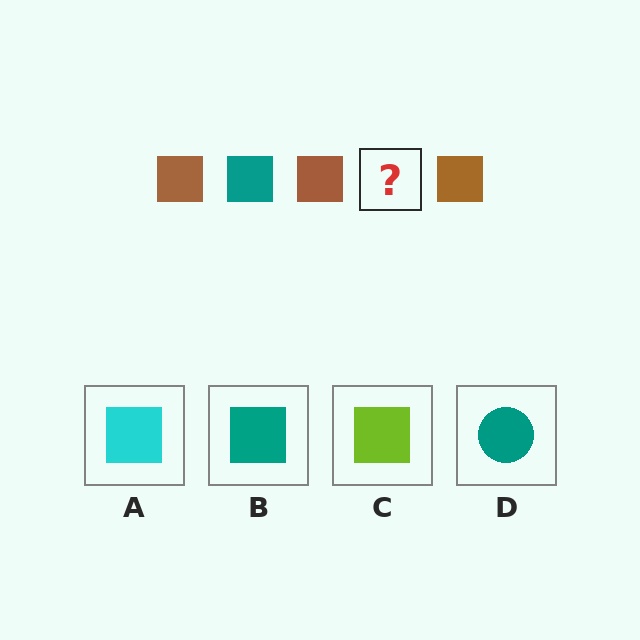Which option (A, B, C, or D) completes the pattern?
B.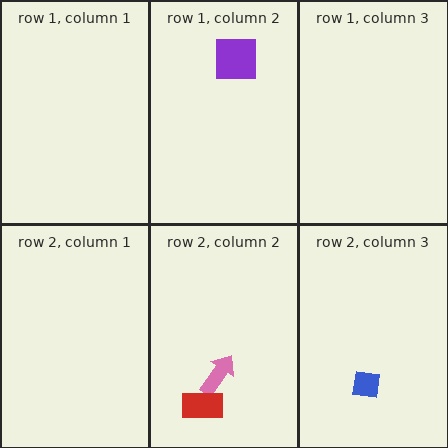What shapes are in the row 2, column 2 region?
The pink arrow, the red rectangle.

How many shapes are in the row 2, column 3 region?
1.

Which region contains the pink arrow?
The row 2, column 2 region.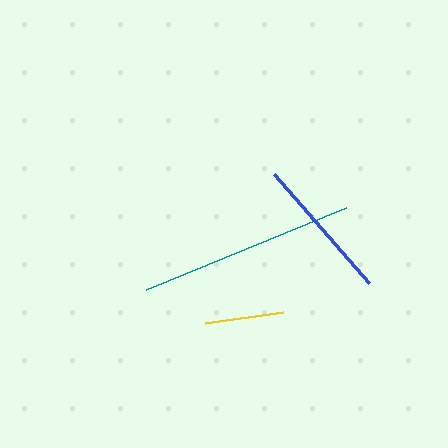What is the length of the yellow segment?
The yellow segment is approximately 79 pixels long.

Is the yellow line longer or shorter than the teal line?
The teal line is longer than the yellow line.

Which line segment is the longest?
The teal line is the longest at approximately 216 pixels.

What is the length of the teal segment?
The teal segment is approximately 216 pixels long.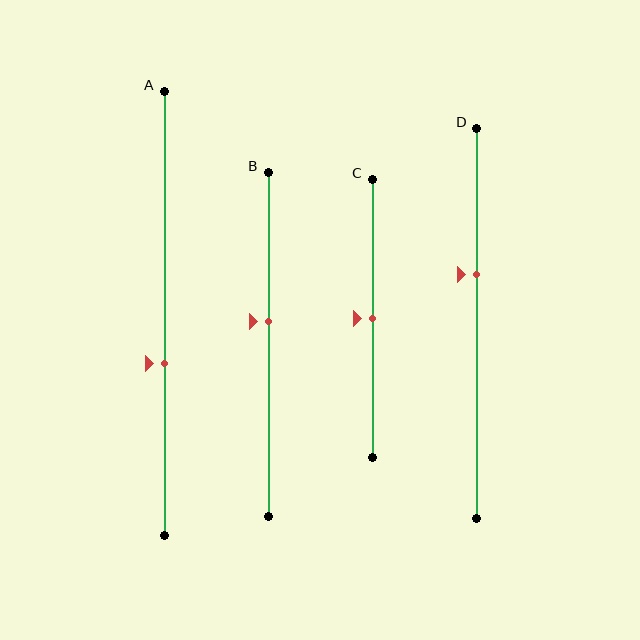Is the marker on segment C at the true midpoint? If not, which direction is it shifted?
Yes, the marker on segment C is at the true midpoint.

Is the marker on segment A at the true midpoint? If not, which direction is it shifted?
No, the marker on segment A is shifted downward by about 11% of the segment length.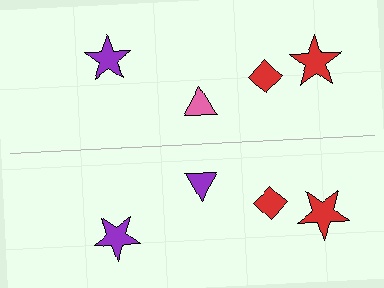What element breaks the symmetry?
The purple triangle on the bottom side breaks the symmetry — its mirror counterpart is pink.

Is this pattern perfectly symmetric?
No, the pattern is not perfectly symmetric. The purple triangle on the bottom side breaks the symmetry — its mirror counterpart is pink.